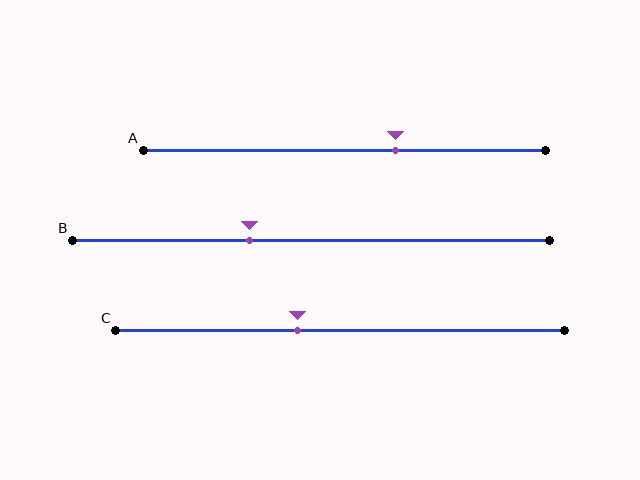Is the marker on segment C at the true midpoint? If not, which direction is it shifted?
No, the marker on segment C is shifted to the left by about 10% of the segment length.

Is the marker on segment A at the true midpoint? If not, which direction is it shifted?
No, the marker on segment A is shifted to the right by about 13% of the segment length.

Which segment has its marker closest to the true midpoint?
Segment C has its marker closest to the true midpoint.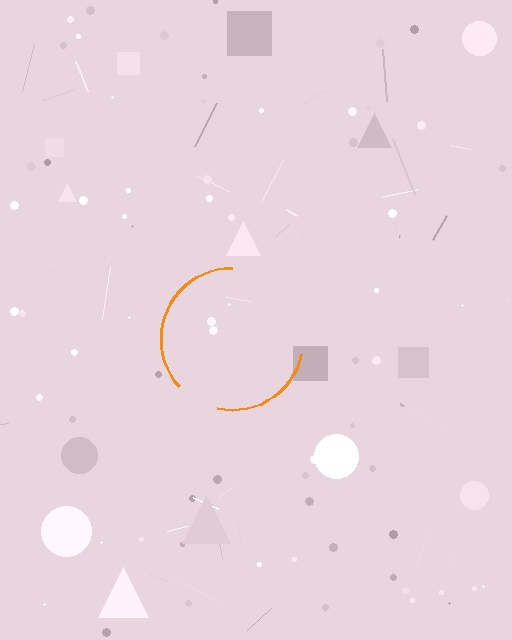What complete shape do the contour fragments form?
The contour fragments form a circle.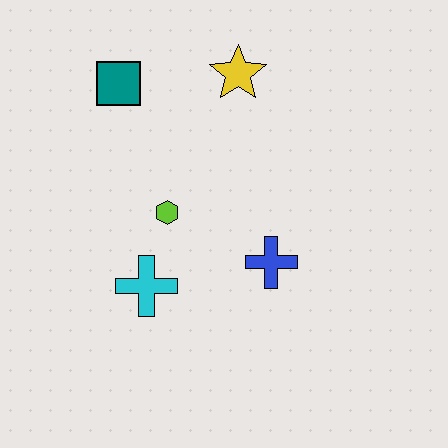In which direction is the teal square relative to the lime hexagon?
The teal square is above the lime hexagon.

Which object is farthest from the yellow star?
The cyan cross is farthest from the yellow star.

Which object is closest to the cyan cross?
The lime hexagon is closest to the cyan cross.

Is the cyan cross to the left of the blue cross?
Yes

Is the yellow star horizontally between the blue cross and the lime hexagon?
Yes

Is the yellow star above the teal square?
Yes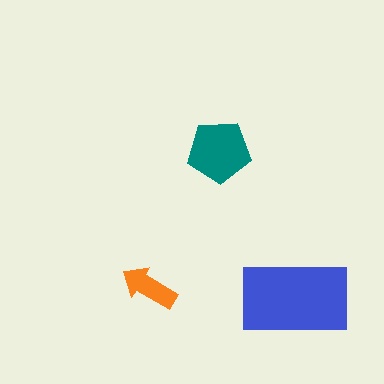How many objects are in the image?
There are 3 objects in the image.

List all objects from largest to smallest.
The blue rectangle, the teal pentagon, the orange arrow.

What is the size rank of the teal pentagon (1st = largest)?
2nd.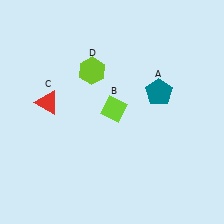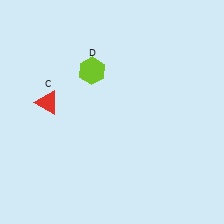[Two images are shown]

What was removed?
The teal pentagon (A), the lime diamond (B) were removed in Image 2.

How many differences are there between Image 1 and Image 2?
There are 2 differences between the two images.